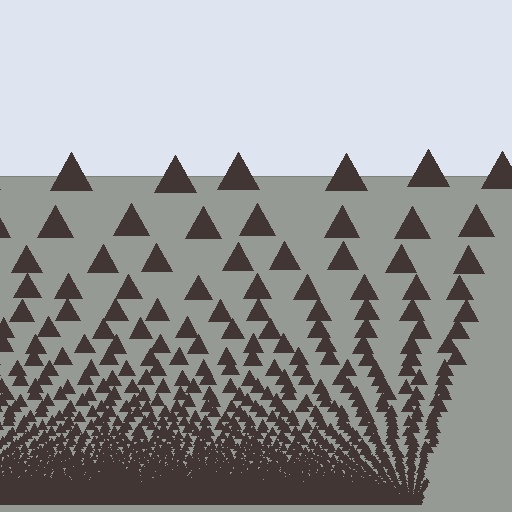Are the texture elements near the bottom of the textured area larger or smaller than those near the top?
Smaller. The gradient is inverted — elements near the bottom are smaller and denser.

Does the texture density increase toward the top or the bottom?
Density increases toward the bottom.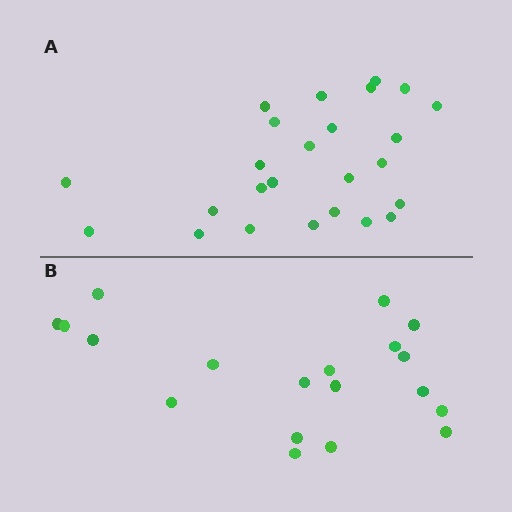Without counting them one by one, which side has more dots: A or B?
Region A (the top region) has more dots.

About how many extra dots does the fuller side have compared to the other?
Region A has about 6 more dots than region B.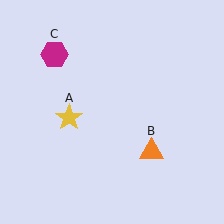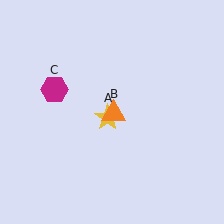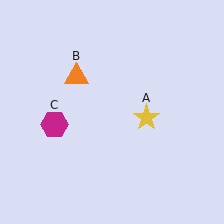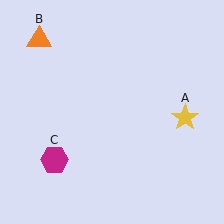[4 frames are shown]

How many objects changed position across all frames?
3 objects changed position: yellow star (object A), orange triangle (object B), magenta hexagon (object C).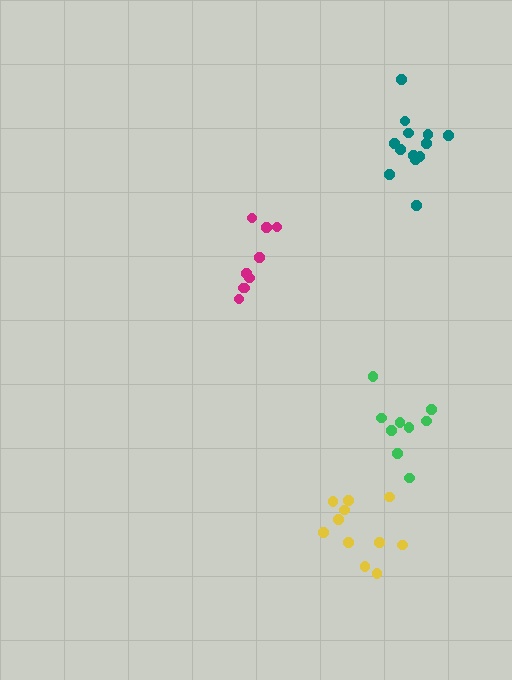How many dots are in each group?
Group 1: 13 dots, Group 2: 11 dots, Group 3: 9 dots, Group 4: 9 dots (42 total).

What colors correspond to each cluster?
The clusters are colored: teal, yellow, magenta, green.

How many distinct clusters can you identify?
There are 4 distinct clusters.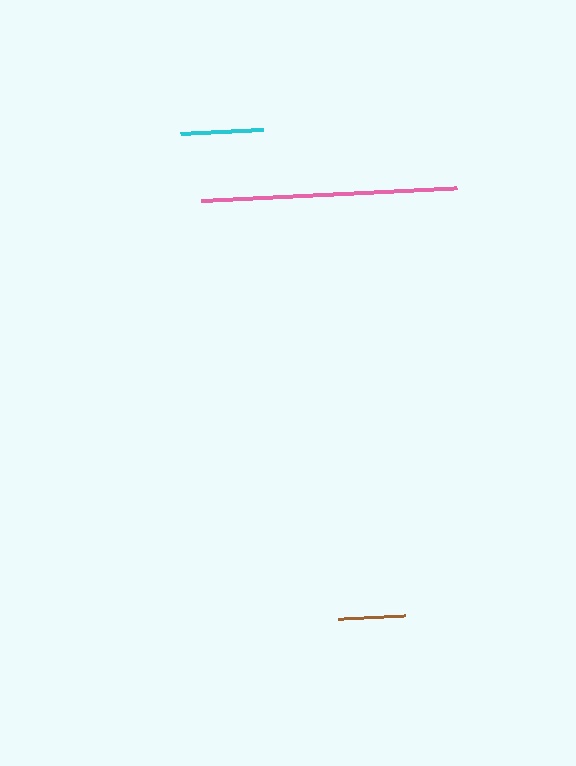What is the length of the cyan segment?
The cyan segment is approximately 83 pixels long.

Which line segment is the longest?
The pink line is the longest at approximately 257 pixels.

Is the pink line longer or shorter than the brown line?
The pink line is longer than the brown line.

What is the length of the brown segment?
The brown segment is approximately 68 pixels long.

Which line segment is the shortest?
The brown line is the shortest at approximately 68 pixels.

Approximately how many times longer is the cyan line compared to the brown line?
The cyan line is approximately 1.2 times the length of the brown line.